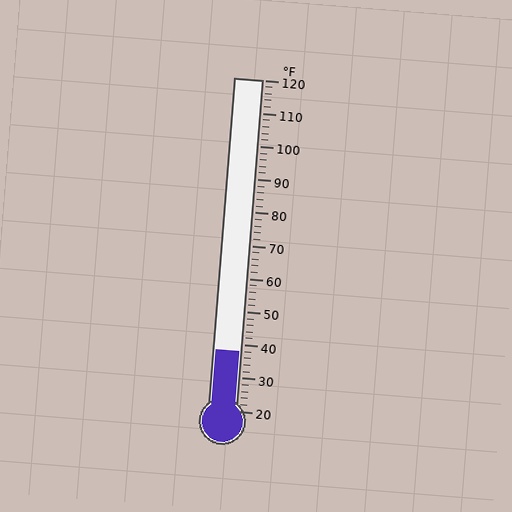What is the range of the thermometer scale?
The thermometer scale ranges from 20°F to 120°F.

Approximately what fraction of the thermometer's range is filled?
The thermometer is filled to approximately 20% of its range.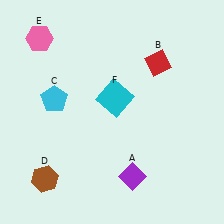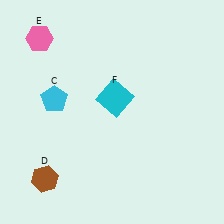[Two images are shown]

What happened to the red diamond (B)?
The red diamond (B) was removed in Image 2. It was in the top-right area of Image 1.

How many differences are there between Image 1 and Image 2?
There are 2 differences between the two images.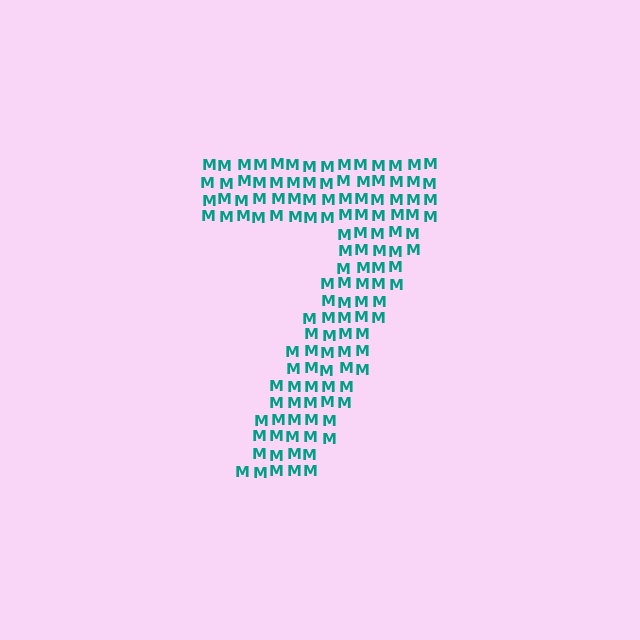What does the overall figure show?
The overall figure shows the digit 7.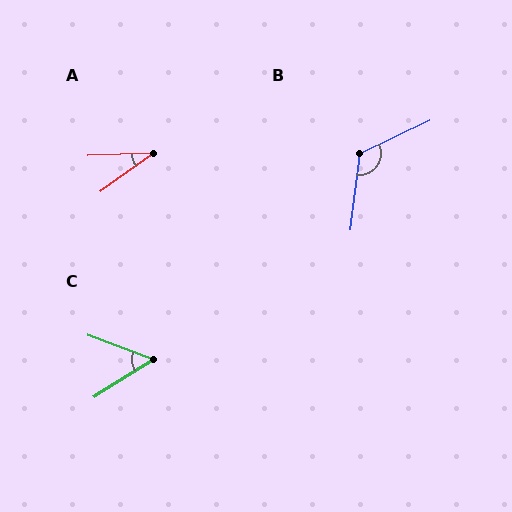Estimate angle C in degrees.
Approximately 53 degrees.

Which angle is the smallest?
A, at approximately 34 degrees.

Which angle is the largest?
B, at approximately 123 degrees.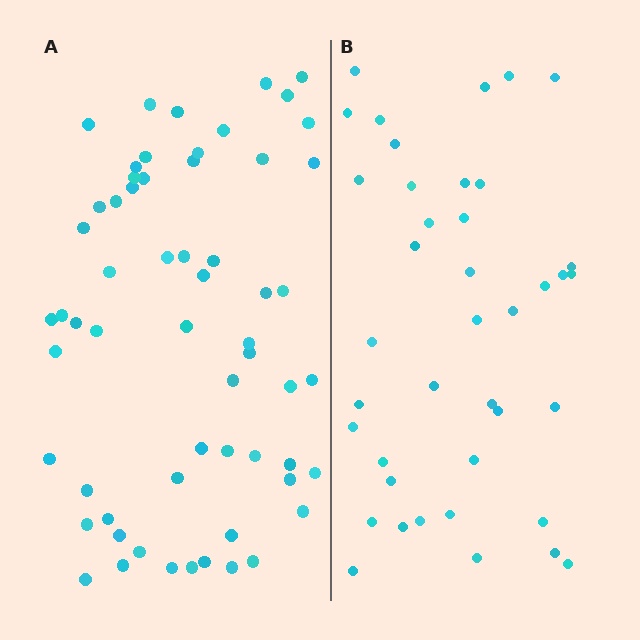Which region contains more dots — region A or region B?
Region A (the left region) has more dots.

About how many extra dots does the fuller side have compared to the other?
Region A has approximately 20 more dots than region B.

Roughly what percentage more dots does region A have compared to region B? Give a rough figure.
About 50% more.